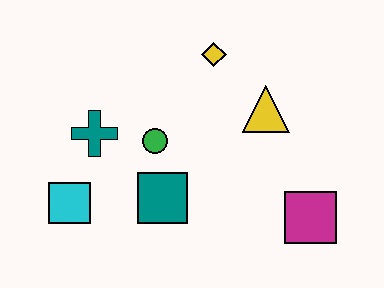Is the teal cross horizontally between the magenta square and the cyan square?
Yes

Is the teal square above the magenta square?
Yes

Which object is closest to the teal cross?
The green circle is closest to the teal cross.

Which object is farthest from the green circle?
The magenta square is farthest from the green circle.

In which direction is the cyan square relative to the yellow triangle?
The cyan square is to the left of the yellow triangle.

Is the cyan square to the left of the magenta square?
Yes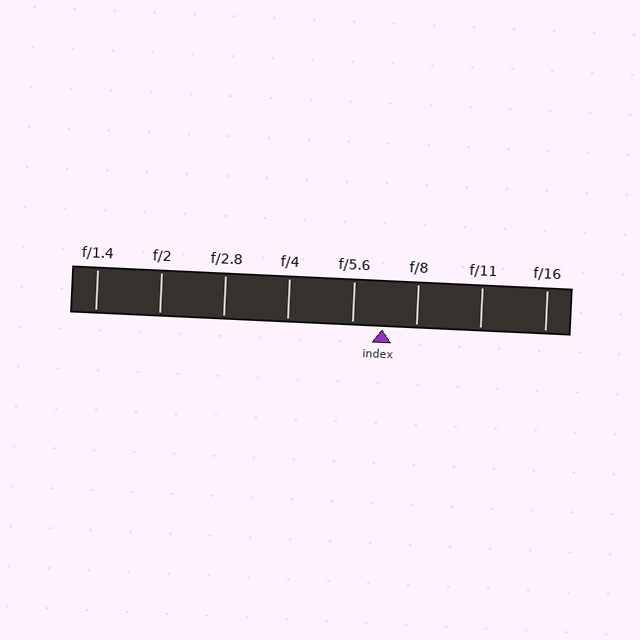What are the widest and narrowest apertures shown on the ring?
The widest aperture shown is f/1.4 and the narrowest is f/16.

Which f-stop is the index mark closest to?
The index mark is closest to f/5.6.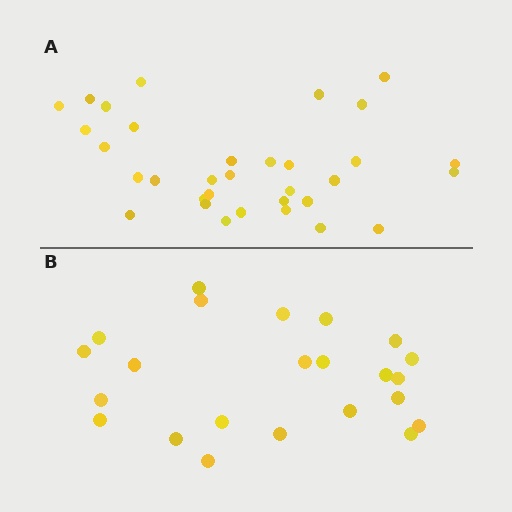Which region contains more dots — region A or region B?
Region A (the top region) has more dots.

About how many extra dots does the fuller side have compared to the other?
Region A has roughly 10 or so more dots than region B.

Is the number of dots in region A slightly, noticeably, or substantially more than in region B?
Region A has noticeably more, but not dramatically so. The ratio is roughly 1.4 to 1.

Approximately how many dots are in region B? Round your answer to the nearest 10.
About 20 dots. (The exact count is 23, which rounds to 20.)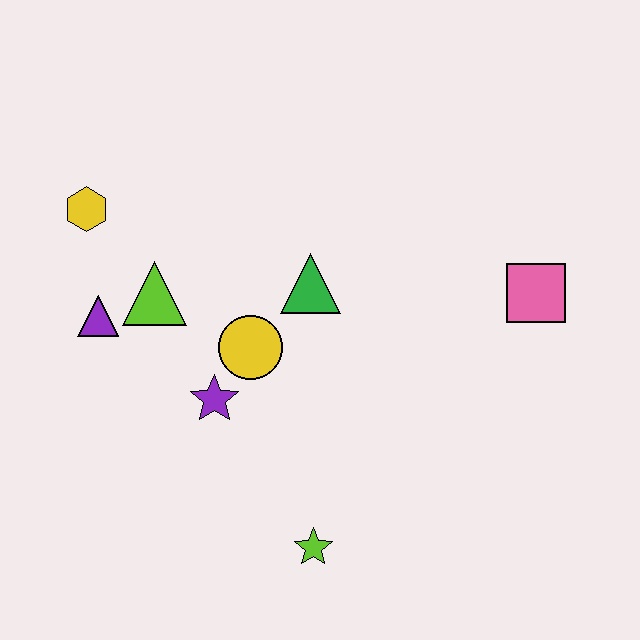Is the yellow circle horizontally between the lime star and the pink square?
No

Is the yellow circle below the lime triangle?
Yes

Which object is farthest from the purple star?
The pink square is farthest from the purple star.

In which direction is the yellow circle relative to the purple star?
The yellow circle is above the purple star.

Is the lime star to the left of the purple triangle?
No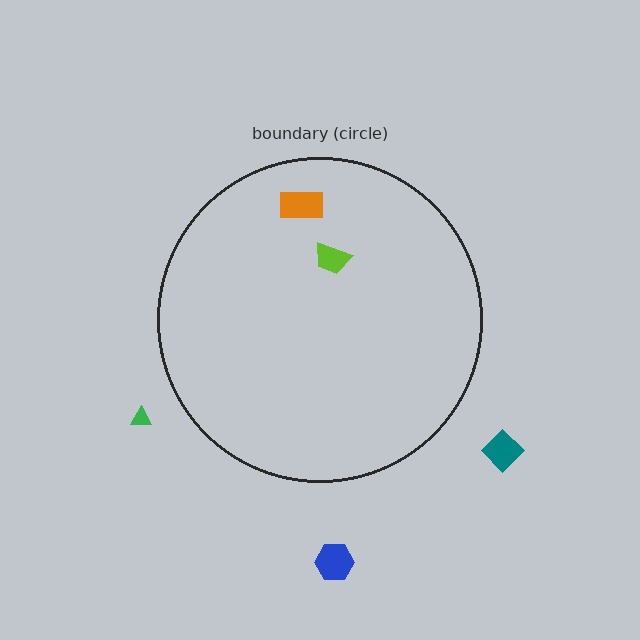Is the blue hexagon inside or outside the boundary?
Outside.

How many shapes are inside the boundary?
2 inside, 3 outside.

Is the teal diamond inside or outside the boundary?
Outside.